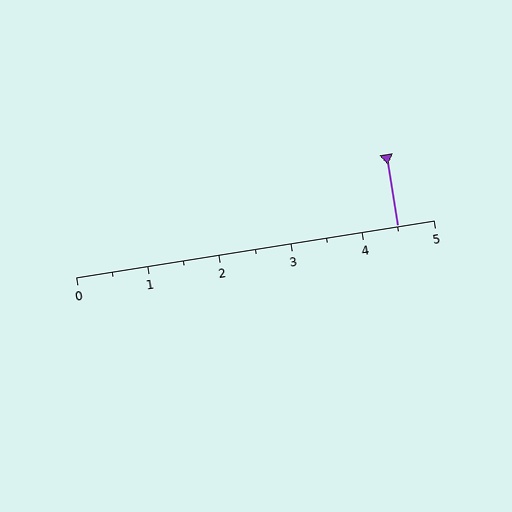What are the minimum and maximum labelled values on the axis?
The axis runs from 0 to 5.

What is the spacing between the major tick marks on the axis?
The major ticks are spaced 1 apart.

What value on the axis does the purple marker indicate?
The marker indicates approximately 4.5.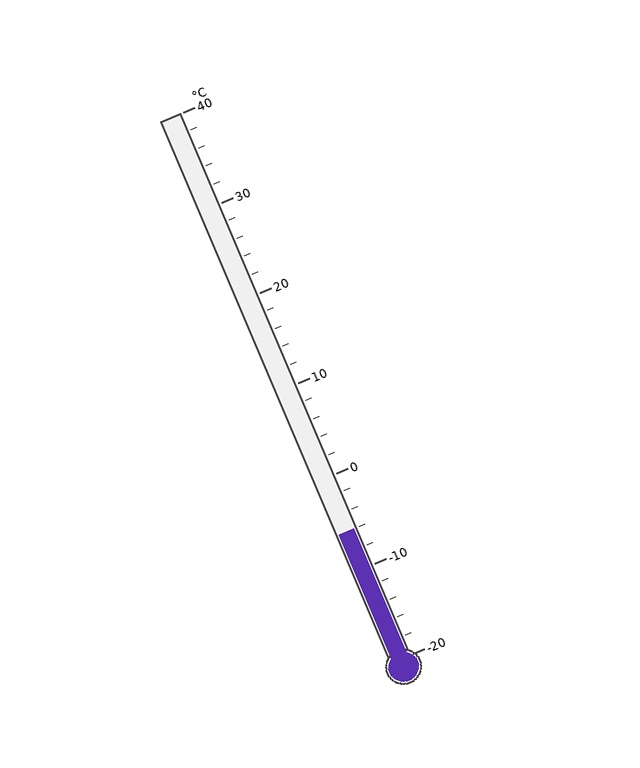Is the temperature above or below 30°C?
The temperature is below 30°C.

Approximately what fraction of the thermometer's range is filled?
The thermometer is filled to approximately 25% of its range.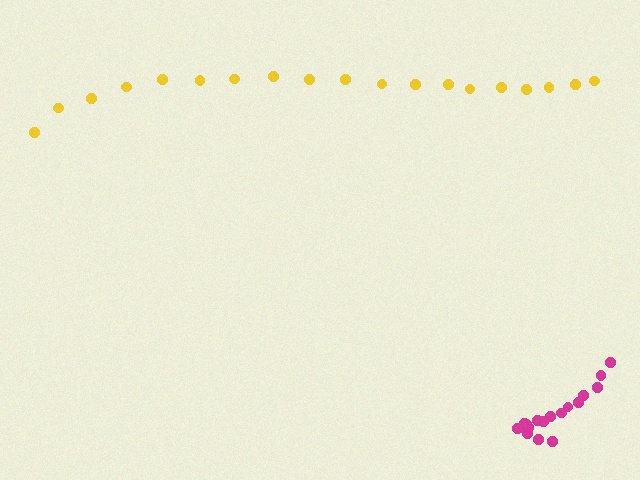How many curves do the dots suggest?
There are 2 distinct paths.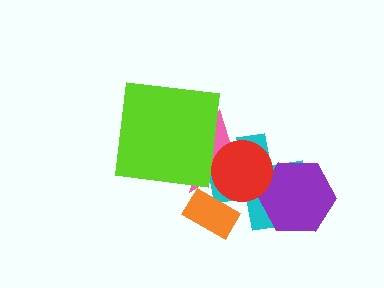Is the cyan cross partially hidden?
Yes, it is partially covered by another shape.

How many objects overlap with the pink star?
4 objects overlap with the pink star.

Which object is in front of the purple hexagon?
The red circle is in front of the purple hexagon.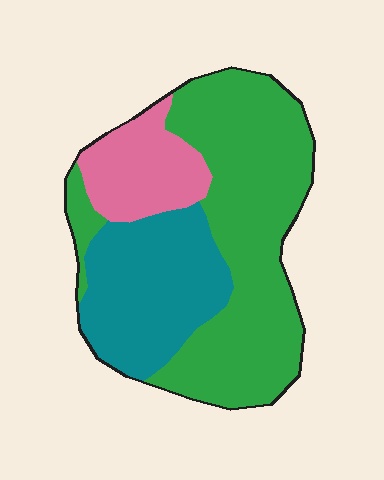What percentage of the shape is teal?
Teal takes up about one quarter (1/4) of the shape.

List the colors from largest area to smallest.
From largest to smallest: green, teal, pink.